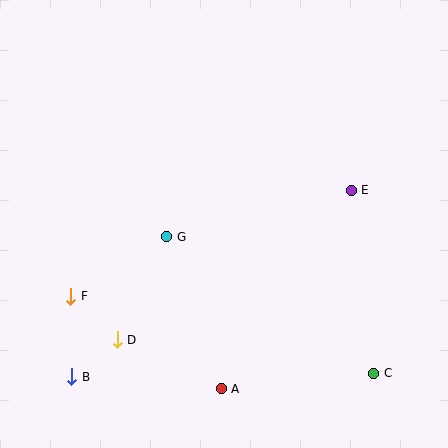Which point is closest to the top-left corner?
Point G is closest to the top-left corner.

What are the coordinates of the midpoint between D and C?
The midpoint between D and C is at (245, 356).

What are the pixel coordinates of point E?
Point E is at (351, 190).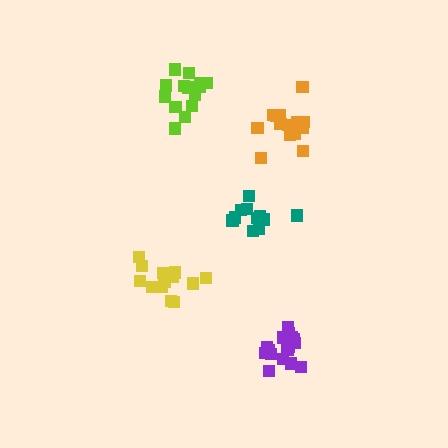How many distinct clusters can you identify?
There are 5 distinct clusters.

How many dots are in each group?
Group 1: 14 dots, Group 2: 16 dots, Group 3: 14 dots, Group 4: 11 dots, Group 5: 14 dots (69 total).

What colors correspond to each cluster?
The clusters are colored: yellow, purple, lime, teal, orange.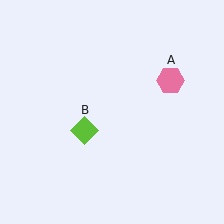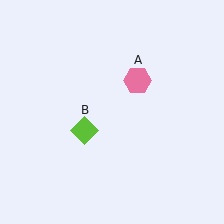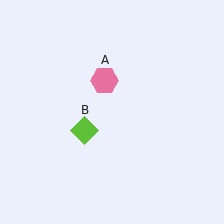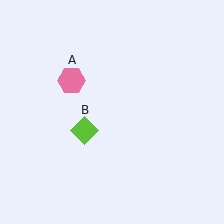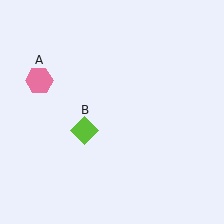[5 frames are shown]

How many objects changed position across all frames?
1 object changed position: pink hexagon (object A).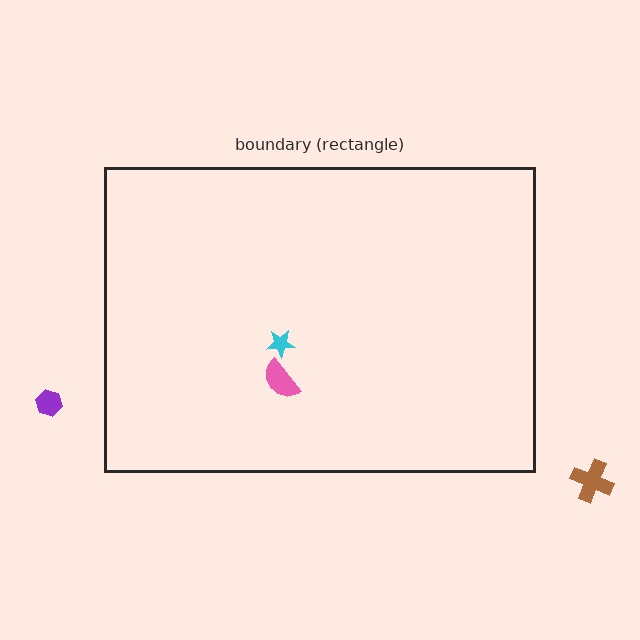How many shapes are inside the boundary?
2 inside, 2 outside.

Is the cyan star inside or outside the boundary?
Inside.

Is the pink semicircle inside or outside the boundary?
Inside.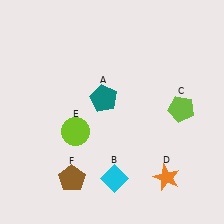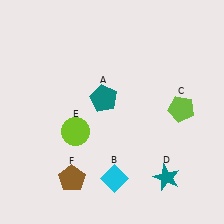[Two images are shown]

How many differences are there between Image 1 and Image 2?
There is 1 difference between the two images.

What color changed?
The star (D) changed from orange in Image 1 to teal in Image 2.